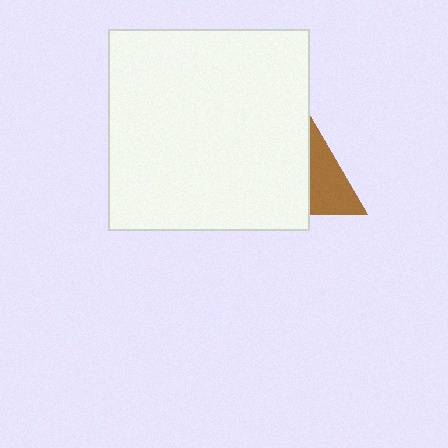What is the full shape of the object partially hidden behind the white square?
The partially hidden object is a brown triangle.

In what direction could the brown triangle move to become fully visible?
The brown triangle could move right. That would shift it out from behind the white square entirely.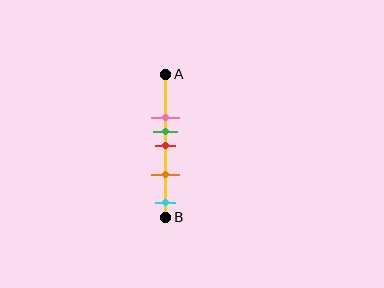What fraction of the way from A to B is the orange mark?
The orange mark is approximately 70% (0.7) of the way from A to B.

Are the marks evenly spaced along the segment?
No, the marks are not evenly spaced.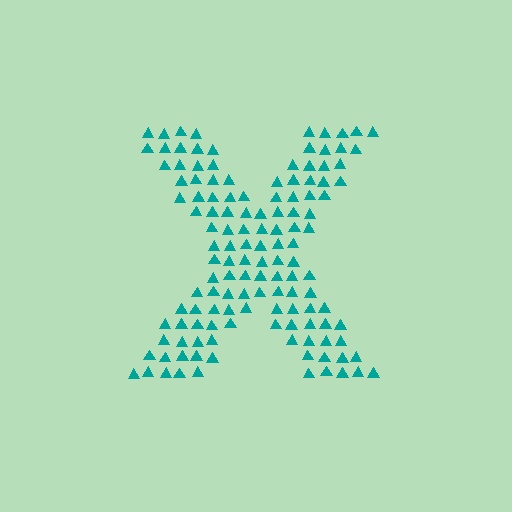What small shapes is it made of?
It is made of small triangles.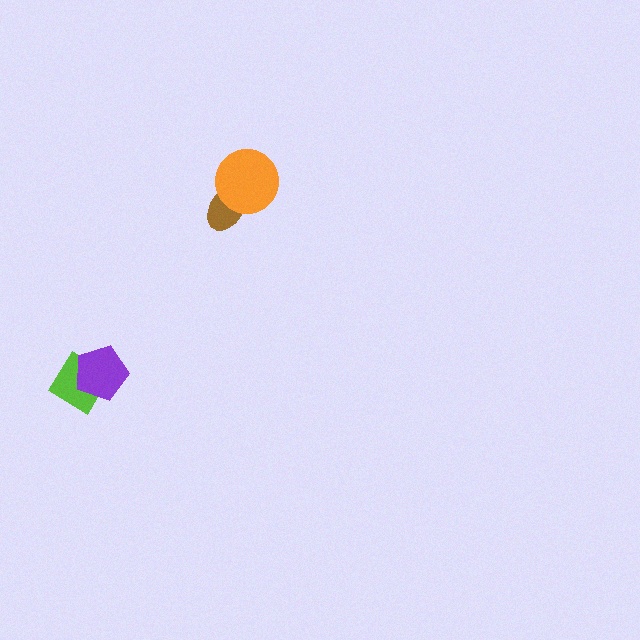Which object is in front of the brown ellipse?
The orange circle is in front of the brown ellipse.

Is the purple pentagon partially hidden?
No, no other shape covers it.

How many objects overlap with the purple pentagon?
1 object overlaps with the purple pentagon.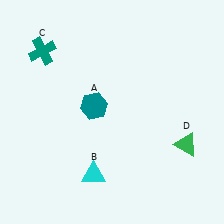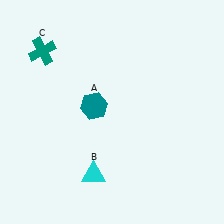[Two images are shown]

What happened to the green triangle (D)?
The green triangle (D) was removed in Image 2. It was in the bottom-right area of Image 1.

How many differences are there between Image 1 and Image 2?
There is 1 difference between the two images.